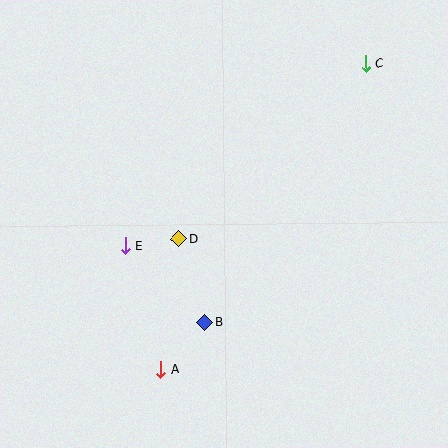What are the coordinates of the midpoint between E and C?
The midpoint between E and C is at (246, 154).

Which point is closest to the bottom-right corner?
Point B is closest to the bottom-right corner.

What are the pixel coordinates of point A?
Point A is at (161, 369).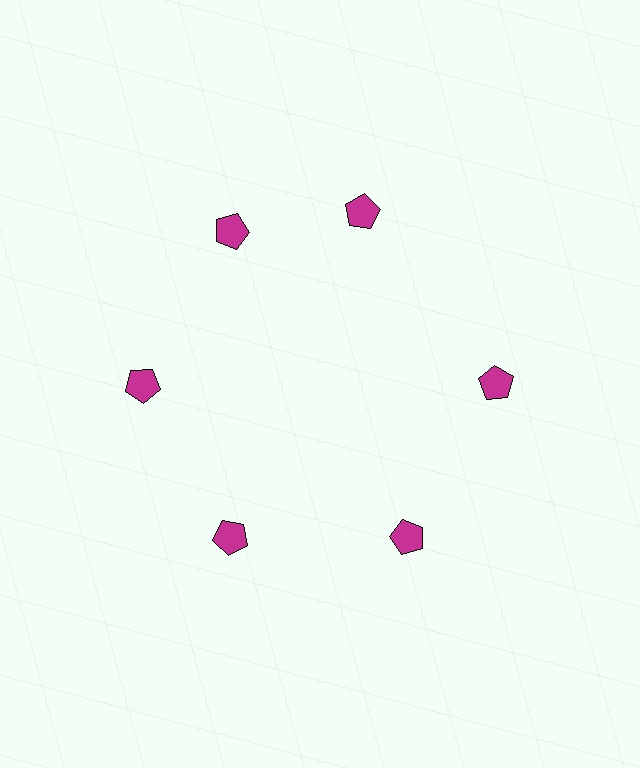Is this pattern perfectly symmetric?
No. The 6 magenta pentagons are arranged in a ring, but one element near the 1 o'clock position is rotated out of alignment along the ring, breaking the 6-fold rotational symmetry.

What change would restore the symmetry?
The symmetry would be restored by rotating it back into even spacing with its neighbors so that all 6 pentagons sit at equal angles and equal distance from the center.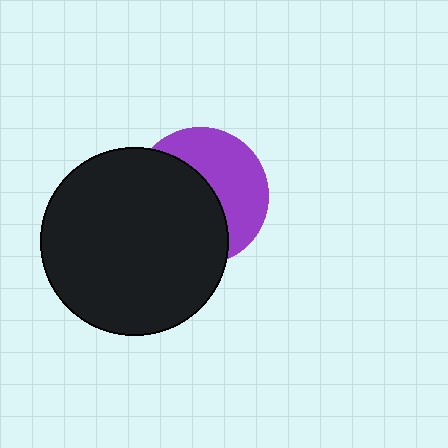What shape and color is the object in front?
The object in front is a black circle.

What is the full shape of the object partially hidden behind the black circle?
The partially hidden object is a purple circle.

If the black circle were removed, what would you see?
You would see the complete purple circle.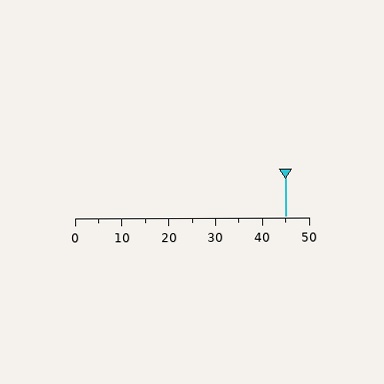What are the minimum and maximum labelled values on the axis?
The axis runs from 0 to 50.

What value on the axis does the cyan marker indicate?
The marker indicates approximately 45.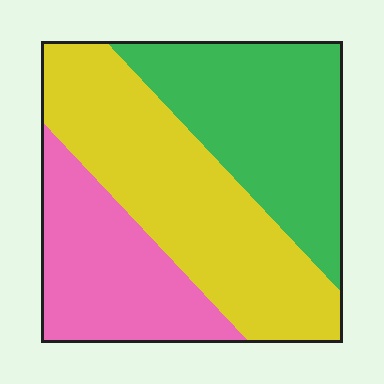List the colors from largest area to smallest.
From largest to smallest: yellow, green, pink.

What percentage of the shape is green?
Green takes up about one third (1/3) of the shape.